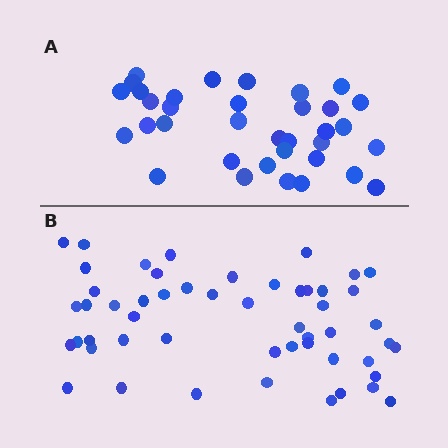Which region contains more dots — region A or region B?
Region B (the bottom region) has more dots.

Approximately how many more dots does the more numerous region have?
Region B has approximately 15 more dots than region A.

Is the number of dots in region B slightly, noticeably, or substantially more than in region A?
Region B has substantially more. The ratio is roughly 1.5 to 1.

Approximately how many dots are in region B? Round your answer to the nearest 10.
About 50 dots. (The exact count is 52, which rounds to 50.)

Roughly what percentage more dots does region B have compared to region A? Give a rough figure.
About 50% more.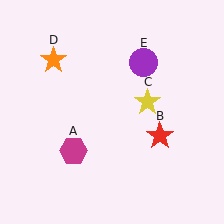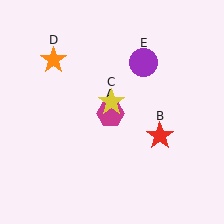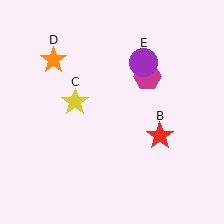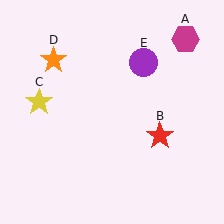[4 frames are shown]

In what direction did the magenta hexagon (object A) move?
The magenta hexagon (object A) moved up and to the right.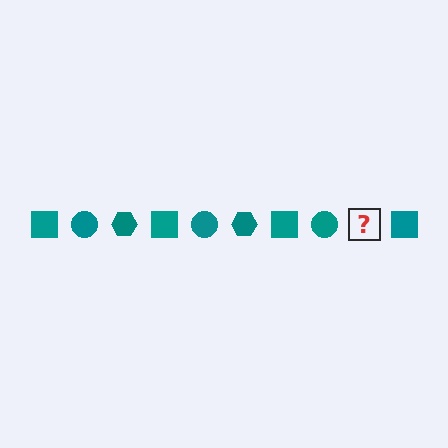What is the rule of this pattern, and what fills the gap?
The rule is that the pattern cycles through square, circle, hexagon shapes in teal. The gap should be filled with a teal hexagon.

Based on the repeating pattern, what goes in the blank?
The blank should be a teal hexagon.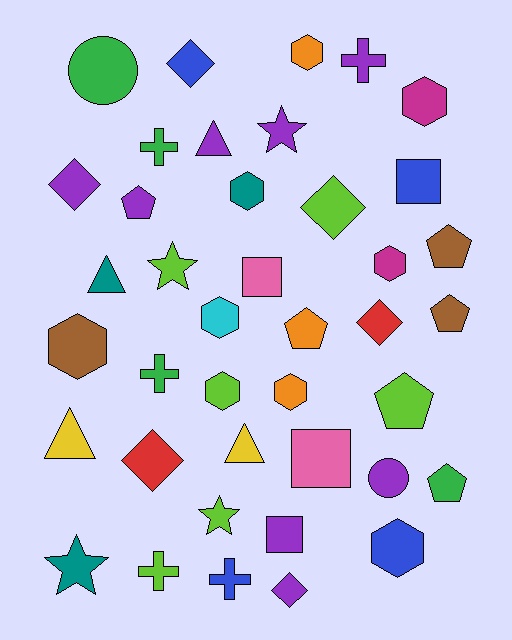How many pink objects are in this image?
There are 2 pink objects.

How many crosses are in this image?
There are 5 crosses.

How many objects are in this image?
There are 40 objects.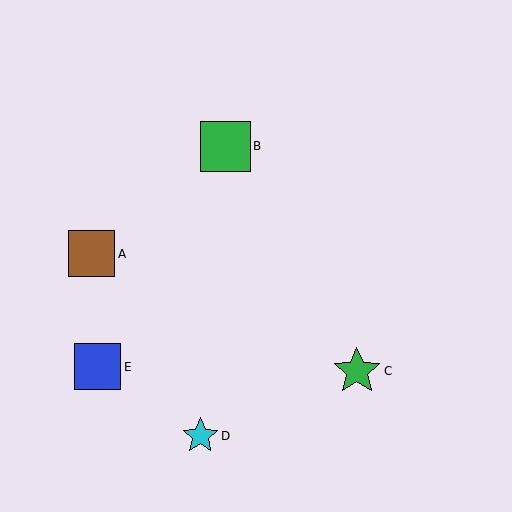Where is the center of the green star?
The center of the green star is at (357, 371).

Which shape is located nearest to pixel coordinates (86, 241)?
The brown square (labeled A) at (92, 254) is nearest to that location.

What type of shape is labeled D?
Shape D is a cyan star.